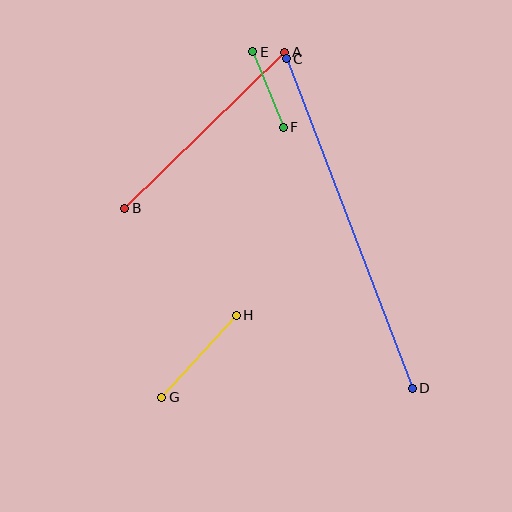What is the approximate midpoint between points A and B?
The midpoint is at approximately (205, 130) pixels.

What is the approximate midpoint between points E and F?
The midpoint is at approximately (268, 89) pixels.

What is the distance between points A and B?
The distance is approximately 223 pixels.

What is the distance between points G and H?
The distance is approximately 110 pixels.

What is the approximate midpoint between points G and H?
The midpoint is at approximately (199, 356) pixels.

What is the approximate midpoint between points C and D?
The midpoint is at approximately (349, 224) pixels.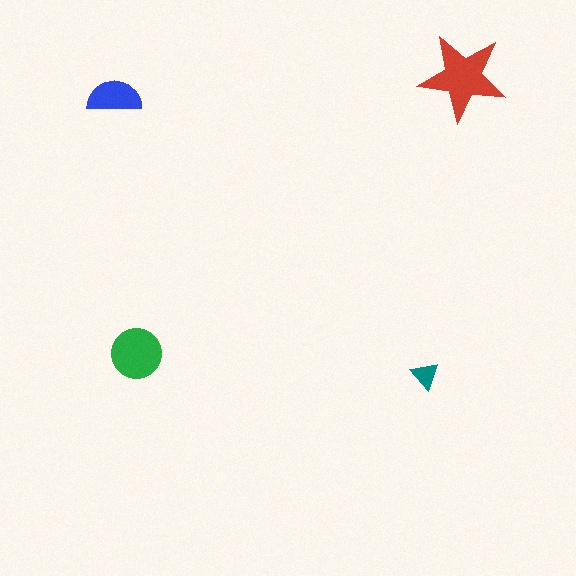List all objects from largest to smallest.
The red star, the green circle, the blue semicircle, the teal triangle.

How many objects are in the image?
There are 4 objects in the image.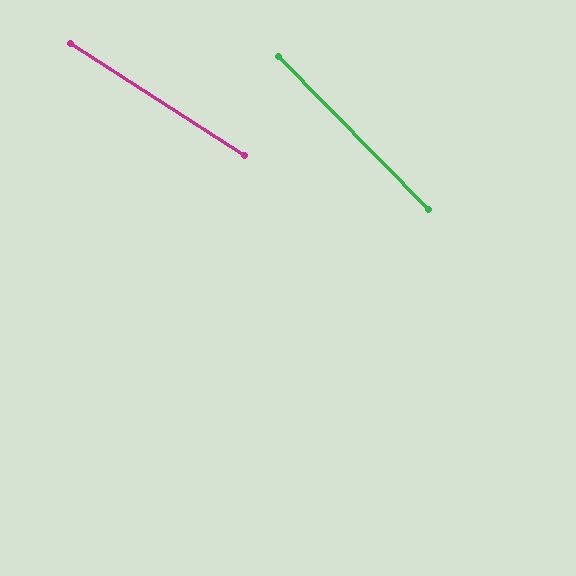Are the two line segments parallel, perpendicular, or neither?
Neither parallel nor perpendicular — they differ by about 13°.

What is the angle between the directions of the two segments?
Approximately 13 degrees.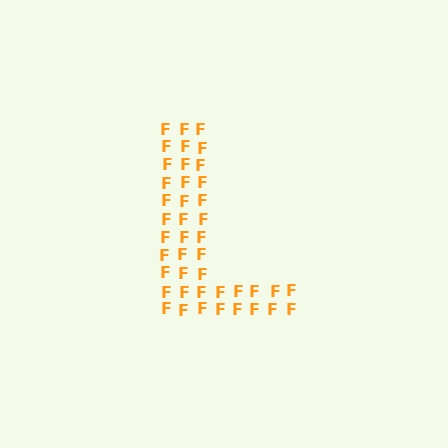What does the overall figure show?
The overall figure shows the letter L.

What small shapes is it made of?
It is made of small letter F's.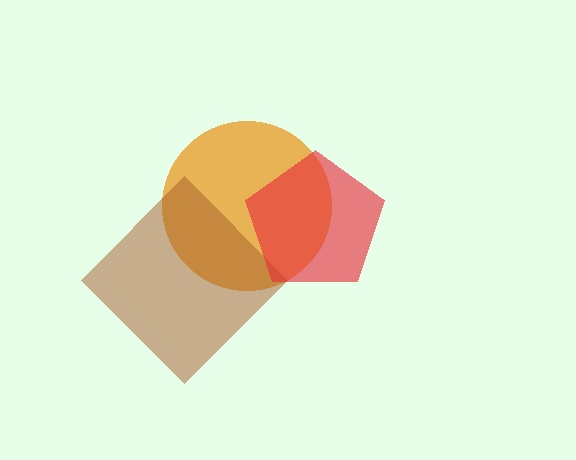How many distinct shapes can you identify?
There are 3 distinct shapes: an orange circle, a brown diamond, a red pentagon.